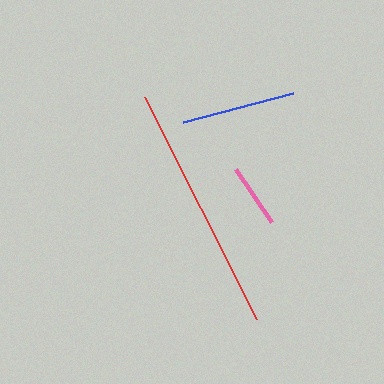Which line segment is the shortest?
The pink line is the shortest at approximately 64 pixels.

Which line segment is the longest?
The red line is the longest at approximately 249 pixels.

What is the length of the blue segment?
The blue segment is approximately 114 pixels long.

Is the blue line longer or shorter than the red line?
The red line is longer than the blue line.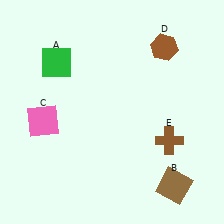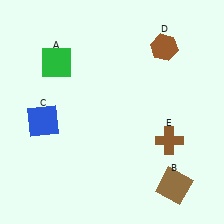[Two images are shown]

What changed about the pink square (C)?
In Image 1, C is pink. In Image 2, it changed to blue.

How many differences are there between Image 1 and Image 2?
There is 1 difference between the two images.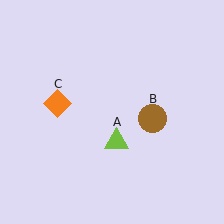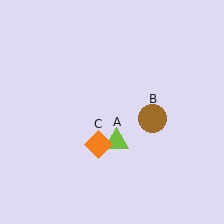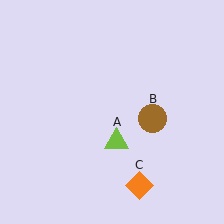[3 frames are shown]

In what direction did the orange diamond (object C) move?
The orange diamond (object C) moved down and to the right.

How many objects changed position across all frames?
1 object changed position: orange diamond (object C).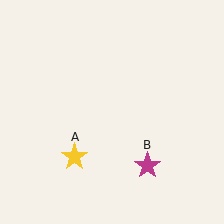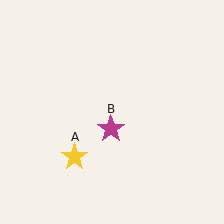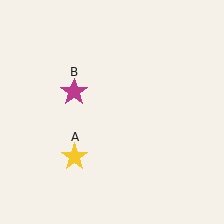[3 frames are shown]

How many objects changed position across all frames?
1 object changed position: magenta star (object B).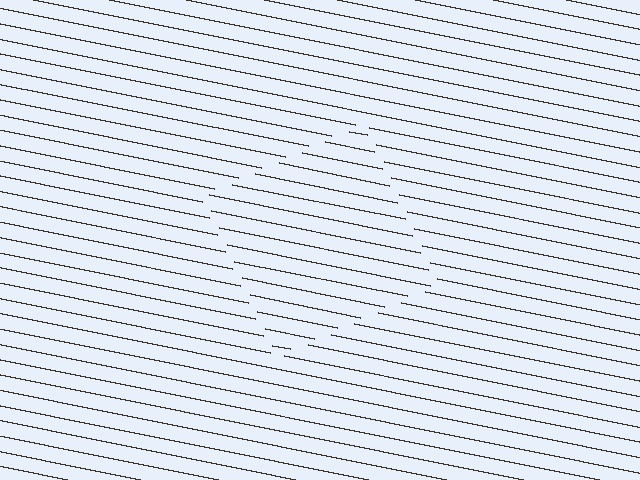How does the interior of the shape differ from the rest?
The interior of the shape contains the same grating, shifted by half a period — the contour is defined by the phase discontinuity where line-ends from the inner and outer gratings abut.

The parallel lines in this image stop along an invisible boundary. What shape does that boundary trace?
An illusory square. The interior of the shape contains the same grating, shifted by half a period — the contour is defined by the phase discontinuity where line-ends from the inner and outer gratings abut.